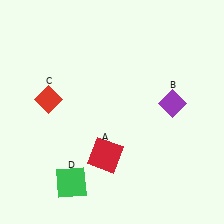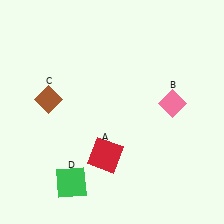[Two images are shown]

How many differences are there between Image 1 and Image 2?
There are 2 differences between the two images.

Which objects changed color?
B changed from purple to pink. C changed from red to brown.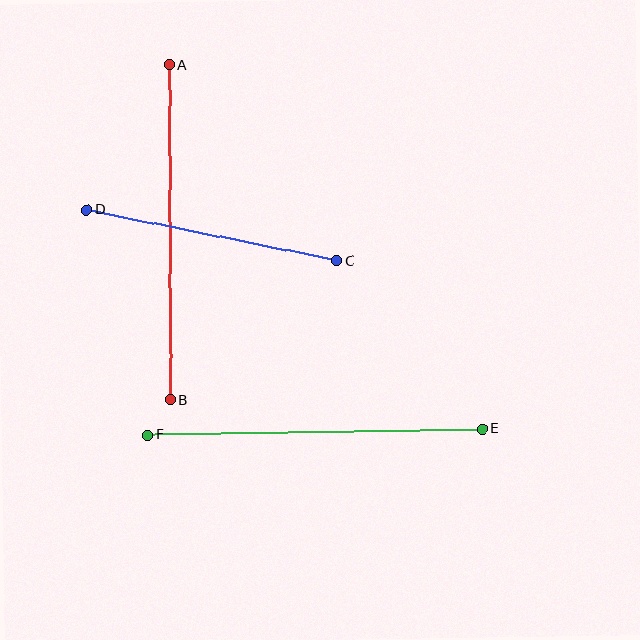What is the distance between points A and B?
The distance is approximately 335 pixels.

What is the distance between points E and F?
The distance is approximately 334 pixels.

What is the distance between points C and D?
The distance is approximately 255 pixels.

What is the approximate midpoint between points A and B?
The midpoint is at approximately (170, 233) pixels.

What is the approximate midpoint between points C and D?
The midpoint is at approximately (212, 235) pixels.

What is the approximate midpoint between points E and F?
The midpoint is at approximately (315, 432) pixels.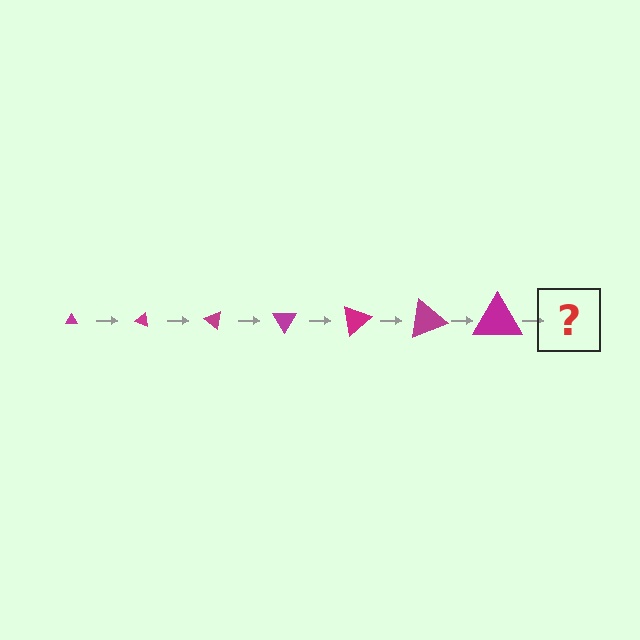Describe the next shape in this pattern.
It should be a triangle, larger than the previous one and rotated 140 degrees from the start.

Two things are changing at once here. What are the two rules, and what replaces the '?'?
The two rules are that the triangle grows larger each step and it rotates 20 degrees each step. The '?' should be a triangle, larger than the previous one and rotated 140 degrees from the start.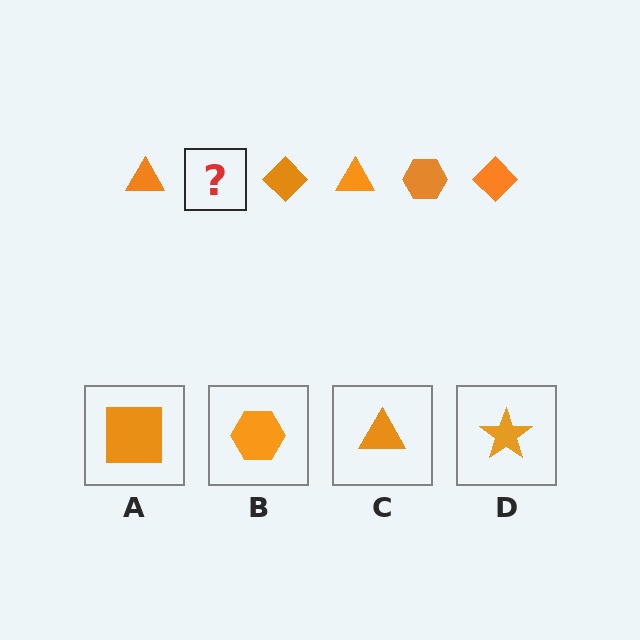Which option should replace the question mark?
Option B.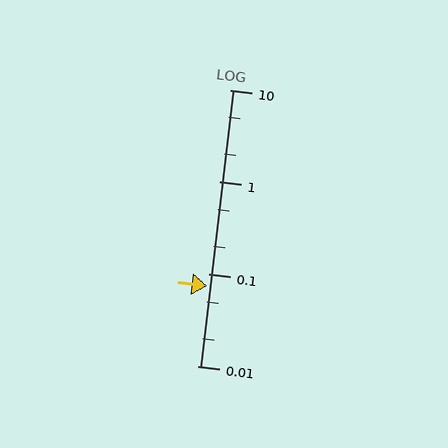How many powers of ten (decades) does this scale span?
The scale spans 3 decades, from 0.01 to 10.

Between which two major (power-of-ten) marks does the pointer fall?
The pointer is between 0.01 and 0.1.